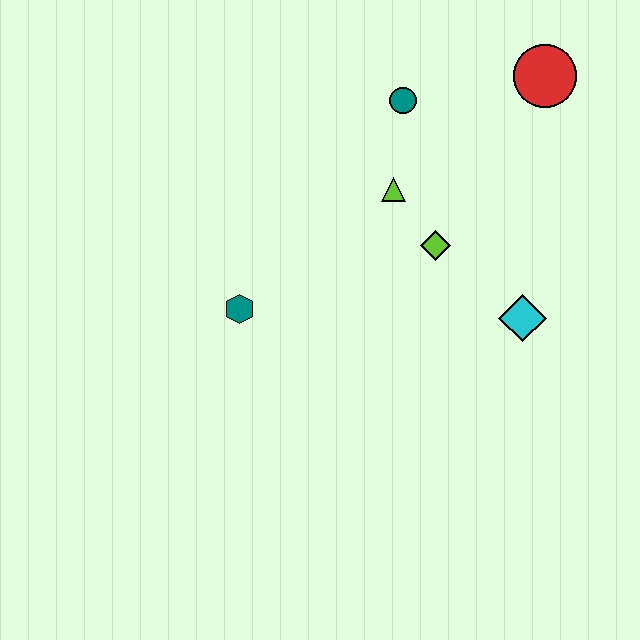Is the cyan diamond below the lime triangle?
Yes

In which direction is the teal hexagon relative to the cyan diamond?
The teal hexagon is to the left of the cyan diamond.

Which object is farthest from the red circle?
The teal hexagon is farthest from the red circle.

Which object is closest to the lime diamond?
The lime triangle is closest to the lime diamond.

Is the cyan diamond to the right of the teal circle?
Yes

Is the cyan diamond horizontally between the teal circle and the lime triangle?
No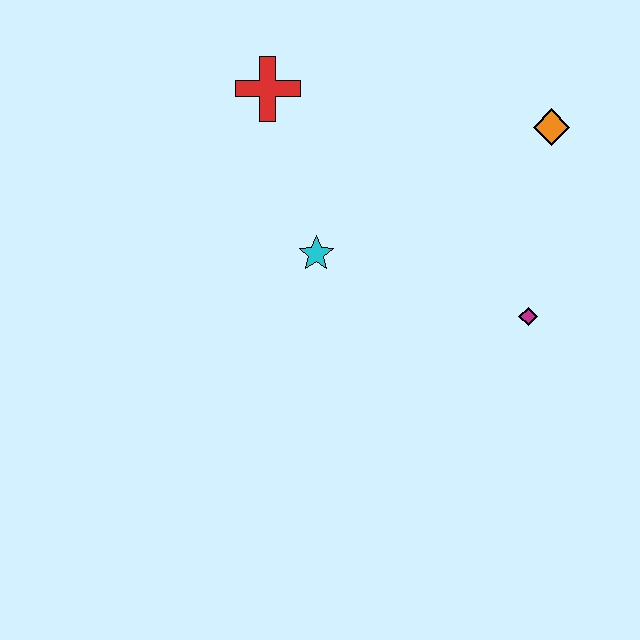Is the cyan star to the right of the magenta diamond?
No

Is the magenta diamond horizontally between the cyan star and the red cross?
No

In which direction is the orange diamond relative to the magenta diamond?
The orange diamond is above the magenta diamond.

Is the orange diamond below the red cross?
Yes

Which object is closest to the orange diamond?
The magenta diamond is closest to the orange diamond.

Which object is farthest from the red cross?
The magenta diamond is farthest from the red cross.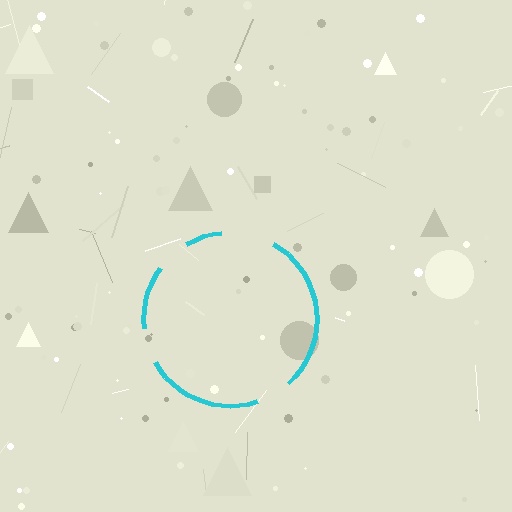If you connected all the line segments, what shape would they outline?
They would outline a circle.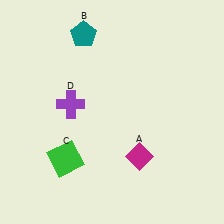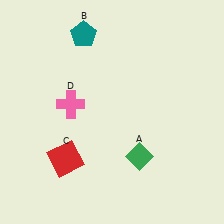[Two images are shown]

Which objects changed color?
A changed from magenta to green. C changed from green to red. D changed from purple to pink.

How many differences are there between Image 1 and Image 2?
There are 3 differences between the two images.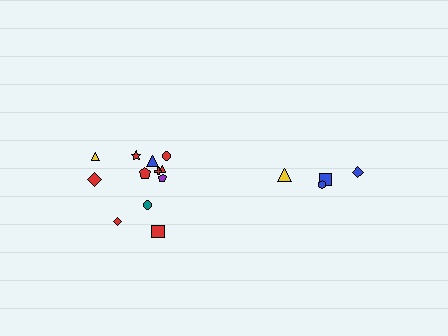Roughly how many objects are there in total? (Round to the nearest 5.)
Roughly 15 objects in total.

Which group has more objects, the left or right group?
The left group.